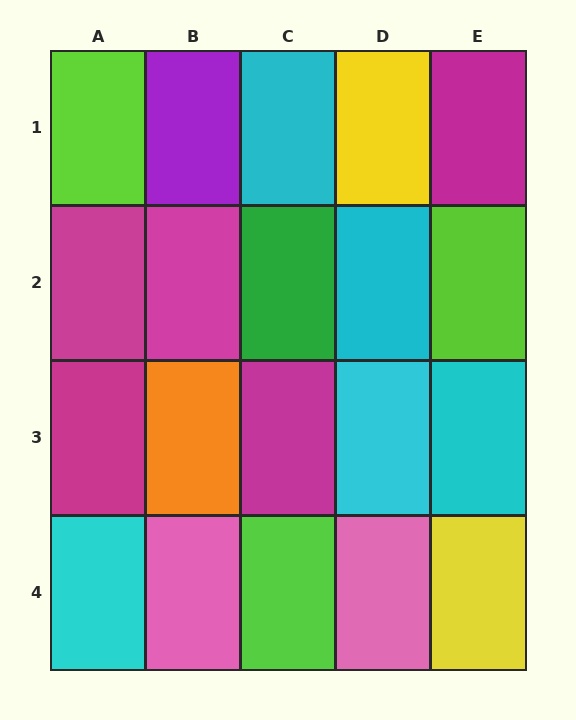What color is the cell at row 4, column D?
Pink.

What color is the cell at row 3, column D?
Cyan.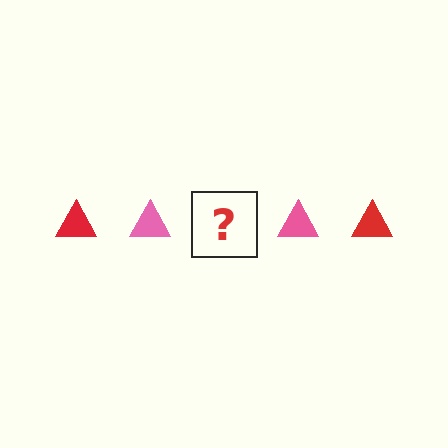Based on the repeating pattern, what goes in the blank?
The blank should be a red triangle.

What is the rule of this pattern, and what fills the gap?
The rule is that the pattern cycles through red, pink triangles. The gap should be filled with a red triangle.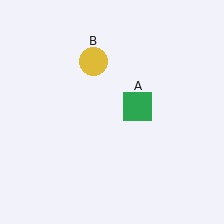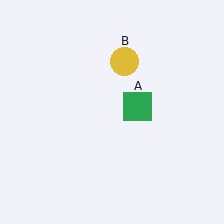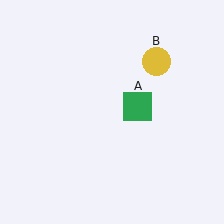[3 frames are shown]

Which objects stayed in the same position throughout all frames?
Green square (object A) remained stationary.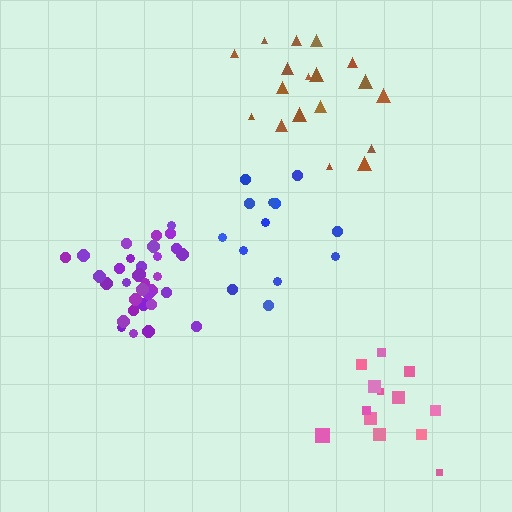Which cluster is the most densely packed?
Purple.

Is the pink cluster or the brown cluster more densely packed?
Pink.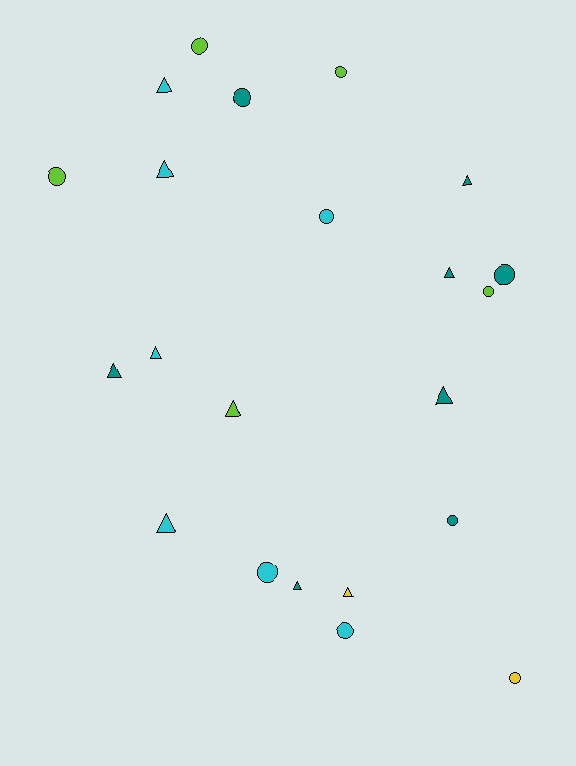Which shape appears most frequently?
Triangle, with 11 objects.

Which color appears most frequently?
Teal, with 8 objects.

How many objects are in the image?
There are 22 objects.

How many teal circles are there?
There are 3 teal circles.